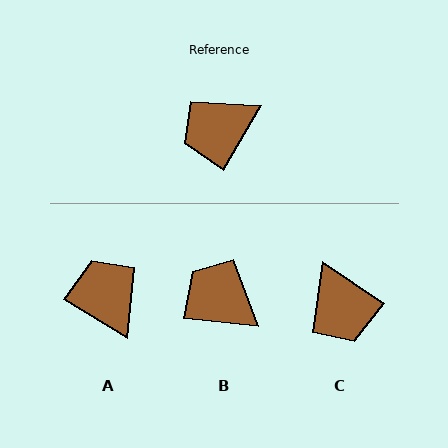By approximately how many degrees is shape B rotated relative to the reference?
Approximately 66 degrees clockwise.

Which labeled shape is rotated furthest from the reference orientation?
A, about 91 degrees away.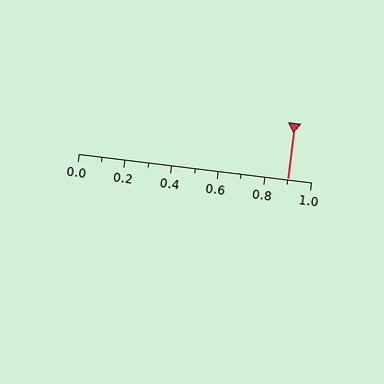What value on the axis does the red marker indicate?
The marker indicates approximately 0.9.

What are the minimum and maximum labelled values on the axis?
The axis runs from 0.0 to 1.0.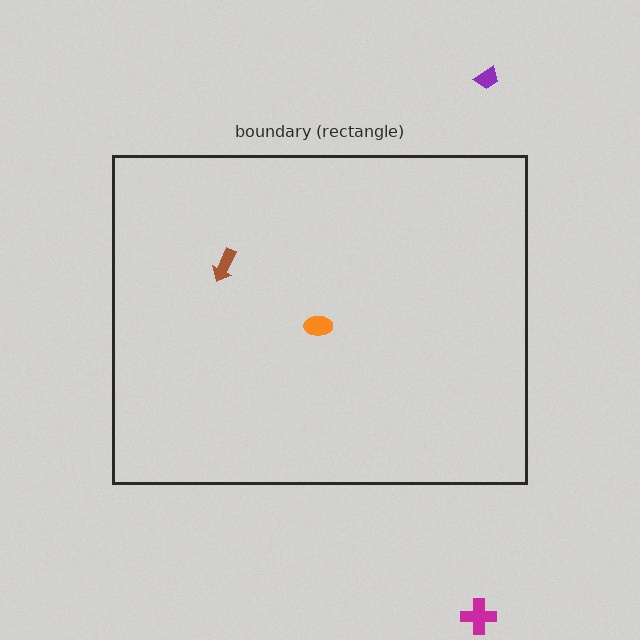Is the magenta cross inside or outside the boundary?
Outside.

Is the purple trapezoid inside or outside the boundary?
Outside.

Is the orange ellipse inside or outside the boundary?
Inside.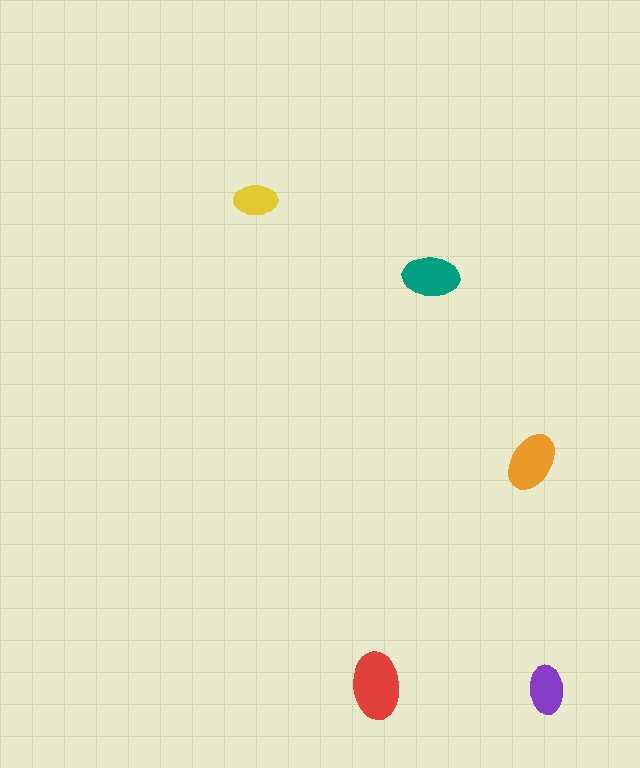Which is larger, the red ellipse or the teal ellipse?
The red one.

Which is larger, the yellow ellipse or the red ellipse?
The red one.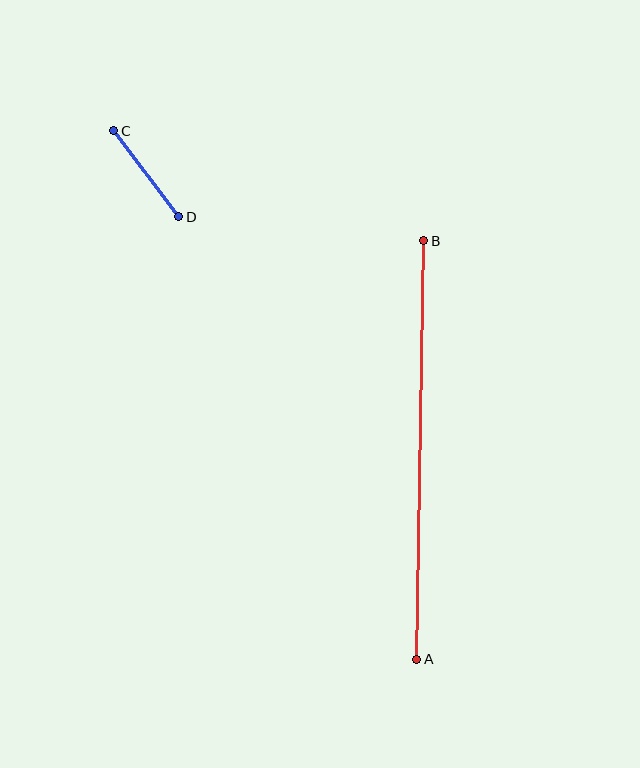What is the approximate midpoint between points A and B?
The midpoint is at approximately (420, 450) pixels.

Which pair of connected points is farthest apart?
Points A and B are farthest apart.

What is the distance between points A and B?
The distance is approximately 419 pixels.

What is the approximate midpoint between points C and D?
The midpoint is at approximately (146, 174) pixels.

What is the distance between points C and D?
The distance is approximately 108 pixels.